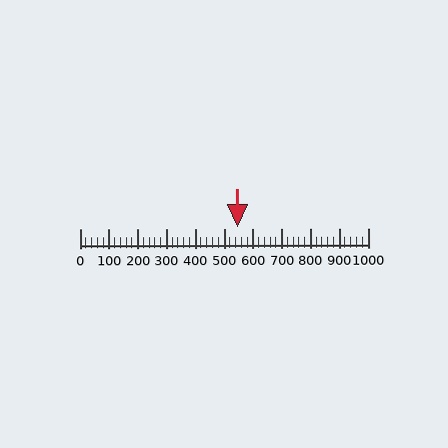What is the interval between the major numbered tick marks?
The major tick marks are spaced 100 units apart.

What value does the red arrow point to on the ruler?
The red arrow points to approximately 548.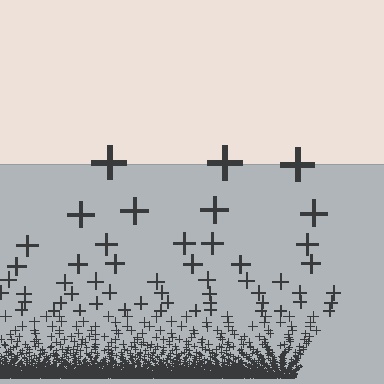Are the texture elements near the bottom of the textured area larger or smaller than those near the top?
Smaller. The gradient is inverted — elements near the bottom are smaller and denser.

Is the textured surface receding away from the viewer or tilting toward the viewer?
The surface appears to tilt toward the viewer. Texture elements get larger and sparser toward the top.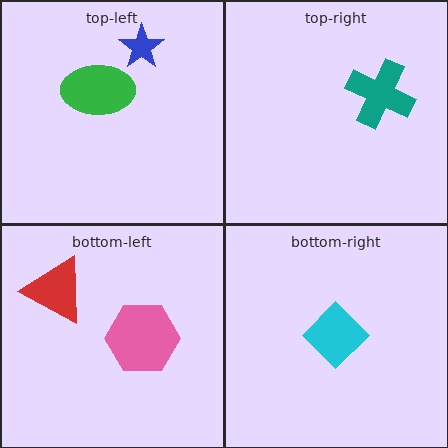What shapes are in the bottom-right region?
The cyan diamond.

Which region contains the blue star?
The top-left region.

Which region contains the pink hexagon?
The bottom-left region.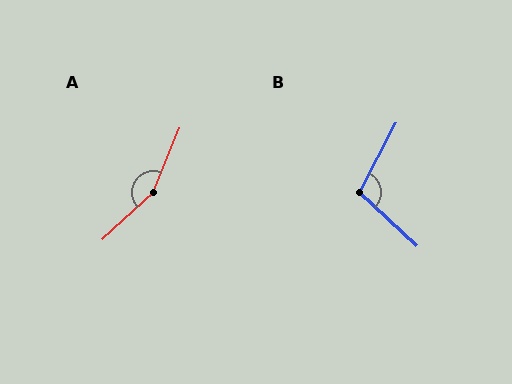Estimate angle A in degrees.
Approximately 155 degrees.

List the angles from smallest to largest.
B (106°), A (155°).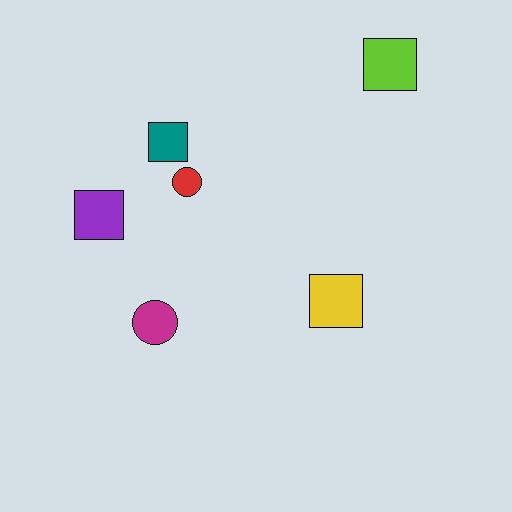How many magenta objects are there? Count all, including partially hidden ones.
There is 1 magenta object.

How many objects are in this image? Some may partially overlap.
There are 6 objects.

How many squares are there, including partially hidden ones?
There are 4 squares.